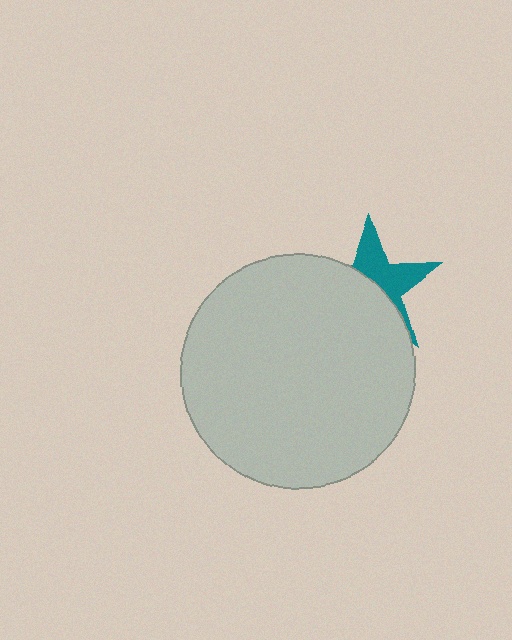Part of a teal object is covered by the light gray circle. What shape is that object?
It is a star.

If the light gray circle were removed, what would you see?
You would see the complete teal star.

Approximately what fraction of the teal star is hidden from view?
Roughly 57% of the teal star is hidden behind the light gray circle.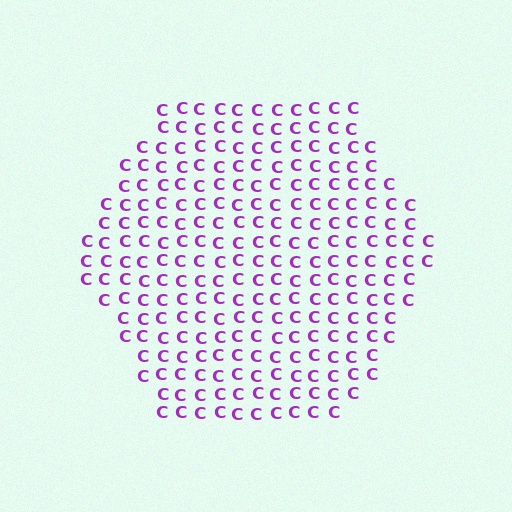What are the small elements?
The small elements are letter C's.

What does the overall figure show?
The overall figure shows a hexagon.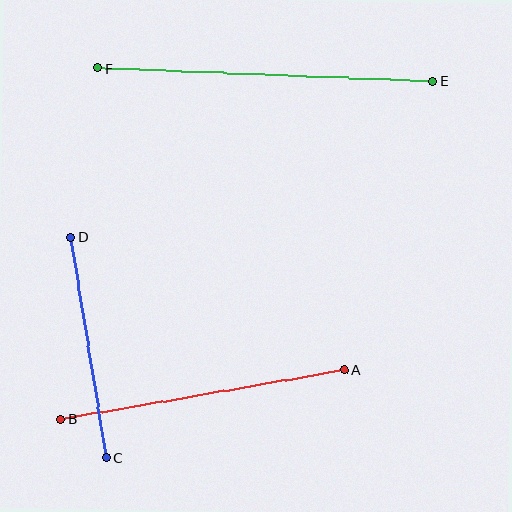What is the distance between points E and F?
The distance is approximately 335 pixels.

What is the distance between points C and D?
The distance is approximately 223 pixels.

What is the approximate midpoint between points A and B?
The midpoint is at approximately (203, 395) pixels.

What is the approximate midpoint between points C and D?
The midpoint is at approximately (88, 347) pixels.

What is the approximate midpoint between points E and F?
The midpoint is at approximately (265, 75) pixels.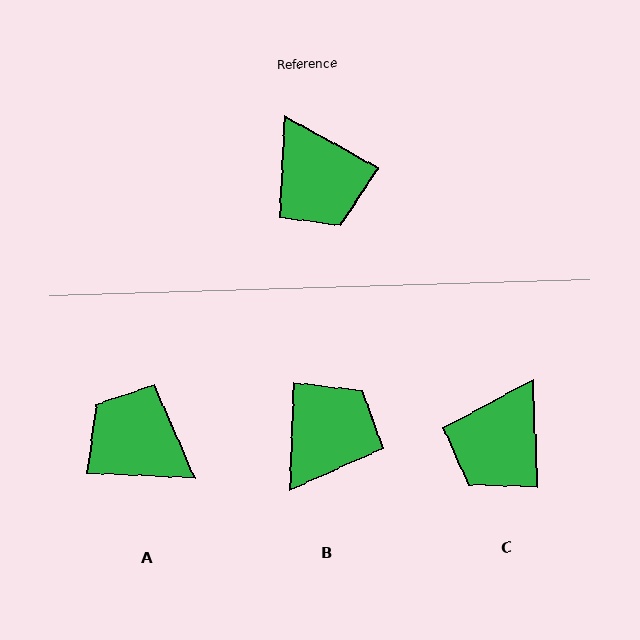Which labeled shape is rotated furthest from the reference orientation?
A, about 154 degrees away.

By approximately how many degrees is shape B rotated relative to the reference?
Approximately 117 degrees counter-clockwise.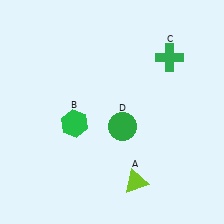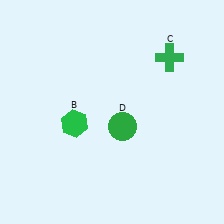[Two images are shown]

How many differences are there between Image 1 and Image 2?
There is 1 difference between the two images.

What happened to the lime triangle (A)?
The lime triangle (A) was removed in Image 2. It was in the bottom-right area of Image 1.